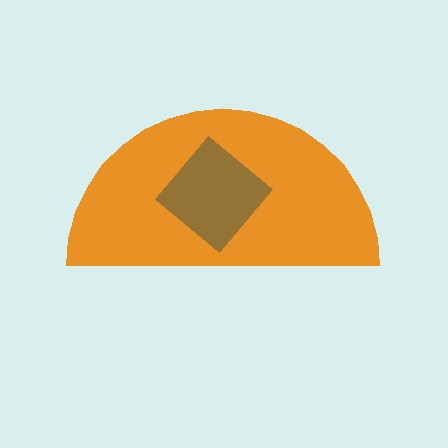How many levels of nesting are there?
2.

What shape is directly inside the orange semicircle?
The brown diamond.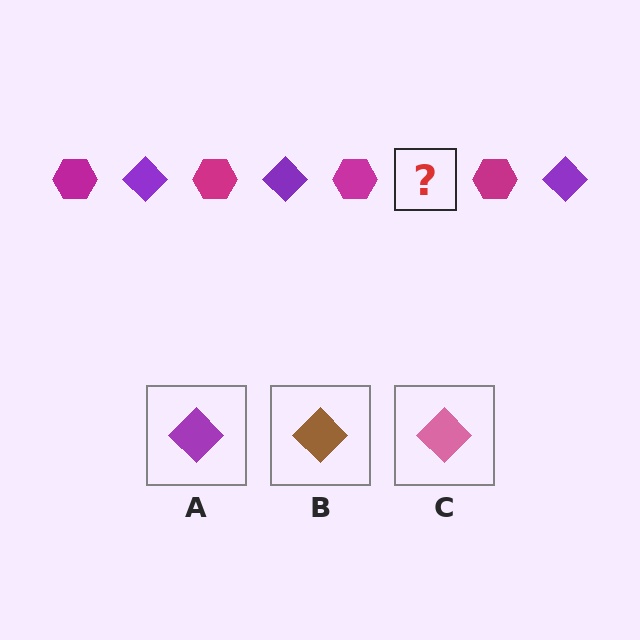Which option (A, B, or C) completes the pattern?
A.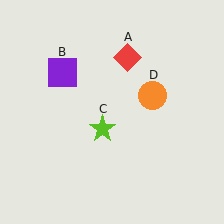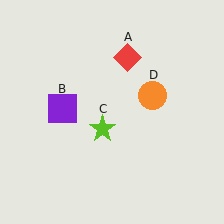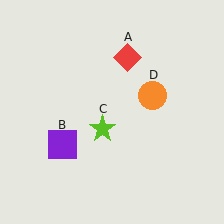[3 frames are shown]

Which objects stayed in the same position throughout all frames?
Red diamond (object A) and lime star (object C) and orange circle (object D) remained stationary.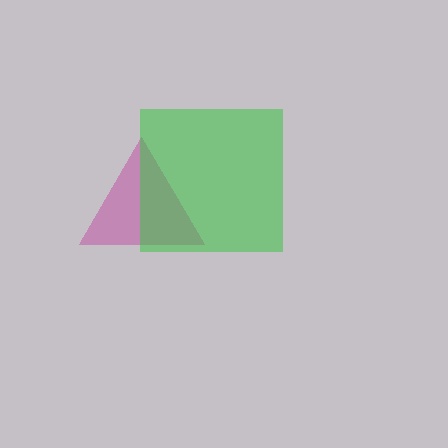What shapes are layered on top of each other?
The layered shapes are: a magenta triangle, a green square.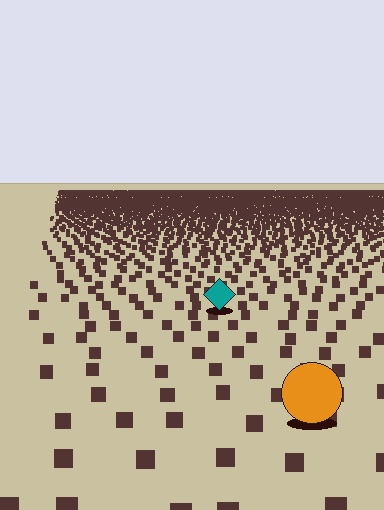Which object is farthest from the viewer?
The teal diamond is farthest from the viewer. It appears smaller and the ground texture around it is denser.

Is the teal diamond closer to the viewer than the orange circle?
No. The orange circle is closer — you can tell from the texture gradient: the ground texture is coarser near it.